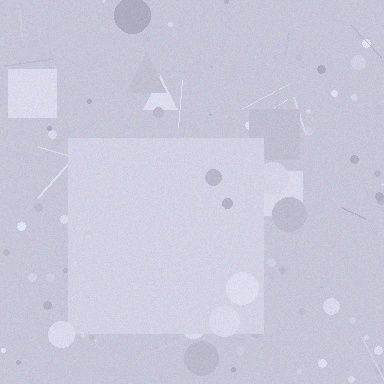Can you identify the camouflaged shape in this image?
The camouflaged shape is a square.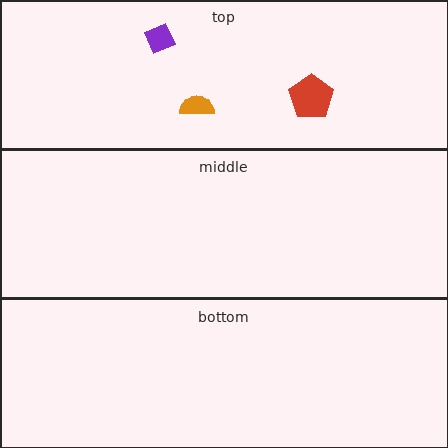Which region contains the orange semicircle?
The top region.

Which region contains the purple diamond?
The top region.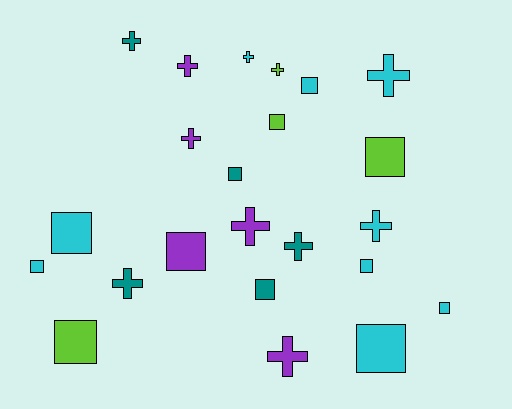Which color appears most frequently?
Cyan, with 9 objects.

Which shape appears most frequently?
Square, with 12 objects.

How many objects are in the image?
There are 23 objects.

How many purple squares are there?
There is 1 purple square.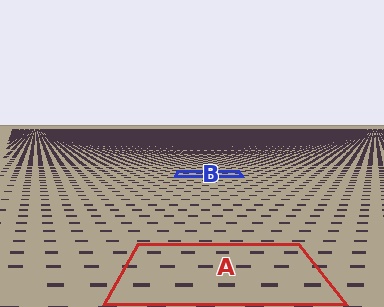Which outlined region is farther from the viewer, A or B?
Region B is farther from the viewer — the texture elements inside it appear smaller and more densely packed.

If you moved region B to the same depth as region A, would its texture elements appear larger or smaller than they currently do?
They would appear larger. At a closer depth, the same texture elements are projected at a bigger on-screen size.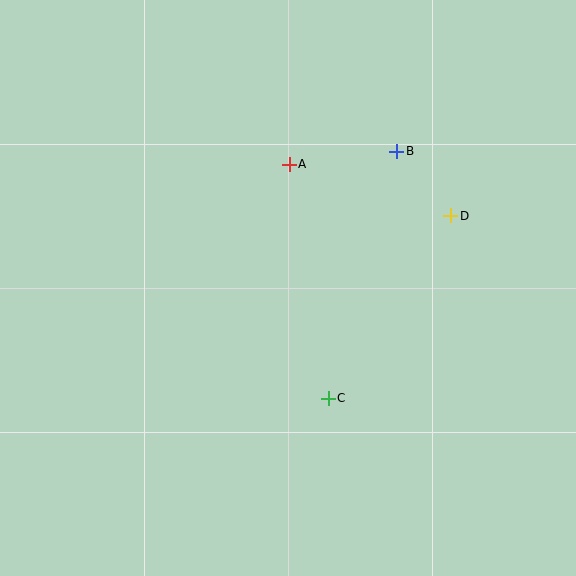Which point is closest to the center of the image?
Point C at (328, 398) is closest to the center.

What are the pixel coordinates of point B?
Point B is at (397, 151).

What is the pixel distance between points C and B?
The distance between C and B is 256 pixels.